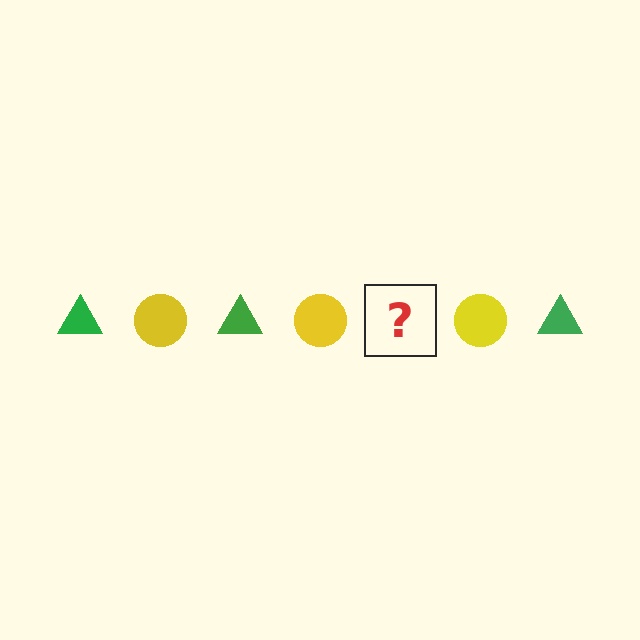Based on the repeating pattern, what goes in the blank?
The blank should be a green triangle.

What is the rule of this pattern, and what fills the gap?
The rule is that the pattern alternates between green triangle and yellow circle. The gap should be filled with a green triangle.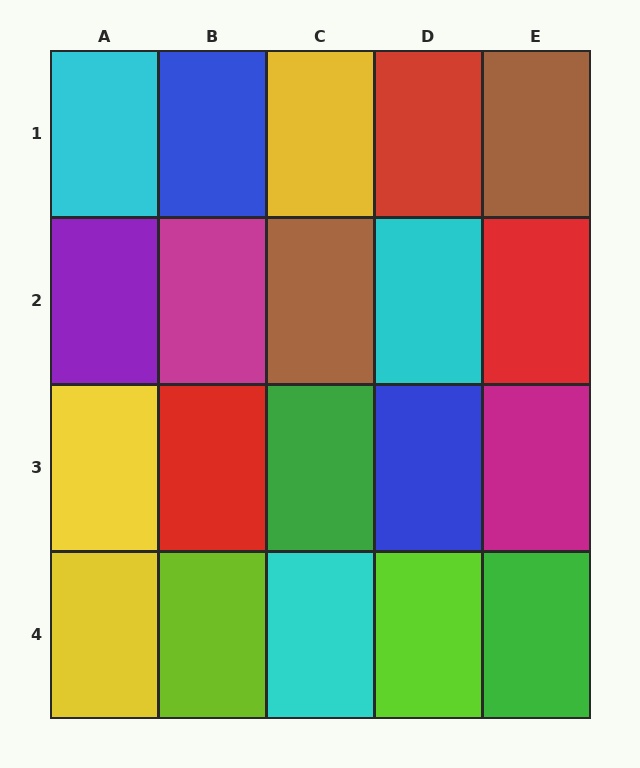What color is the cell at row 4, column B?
Lime.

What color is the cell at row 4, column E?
Green.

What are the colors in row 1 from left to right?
Cyan, blue, yellow, red, brown.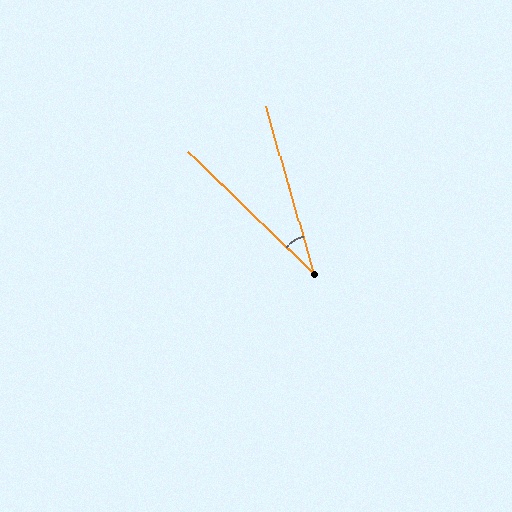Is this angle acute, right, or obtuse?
It is acute.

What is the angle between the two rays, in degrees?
Approximately 30 degrees.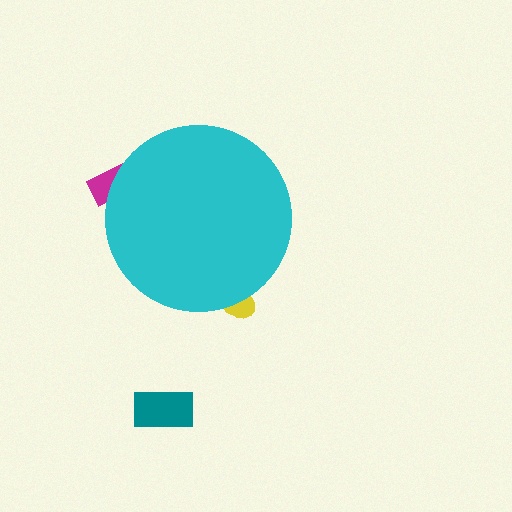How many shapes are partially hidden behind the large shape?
2 shapes are partially hidden.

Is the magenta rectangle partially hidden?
Yes, the magenta rectangle is partially hidden behind the cyan circle.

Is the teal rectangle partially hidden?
No, the teal rectangle is fully visible.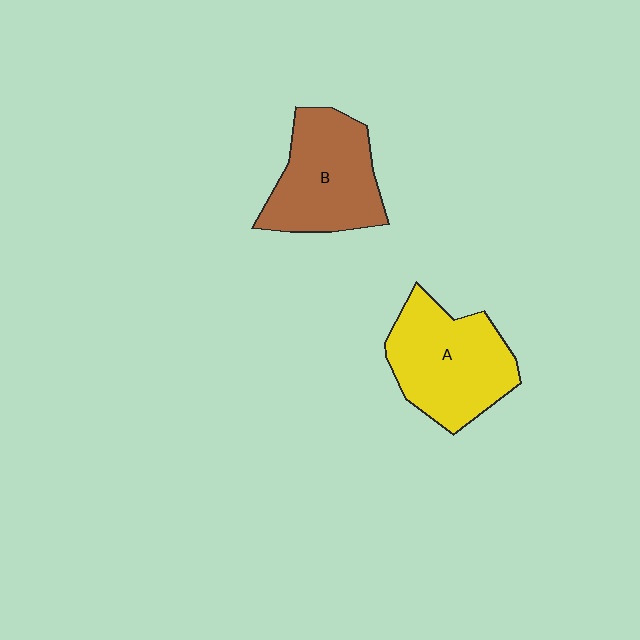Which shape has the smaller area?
Shape B (brown).